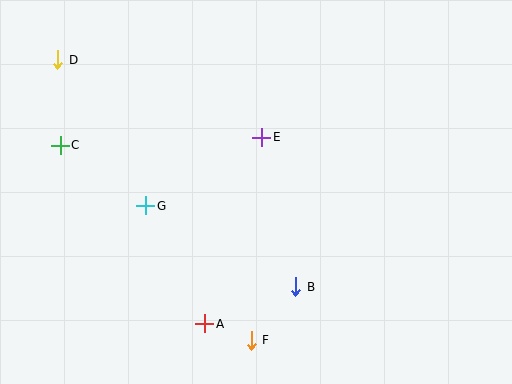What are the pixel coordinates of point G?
Point G is at (146, 206).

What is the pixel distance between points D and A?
The distance between D and A is 302 pixels.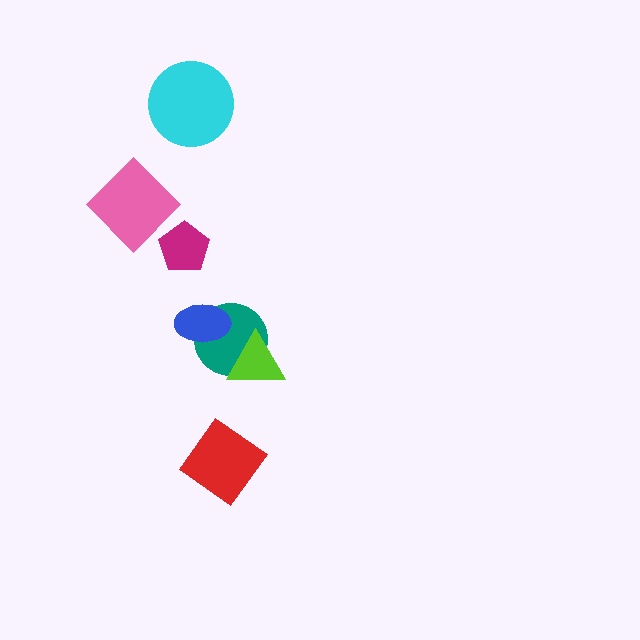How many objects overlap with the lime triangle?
1 object overlaps with the lime triangle.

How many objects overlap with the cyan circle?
0 objects overlap with the cyan circle.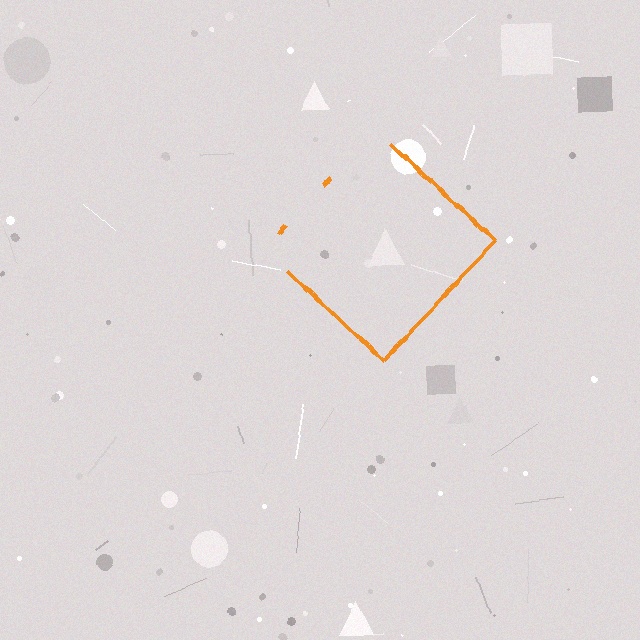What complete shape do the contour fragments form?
The contour fragments form a diamond.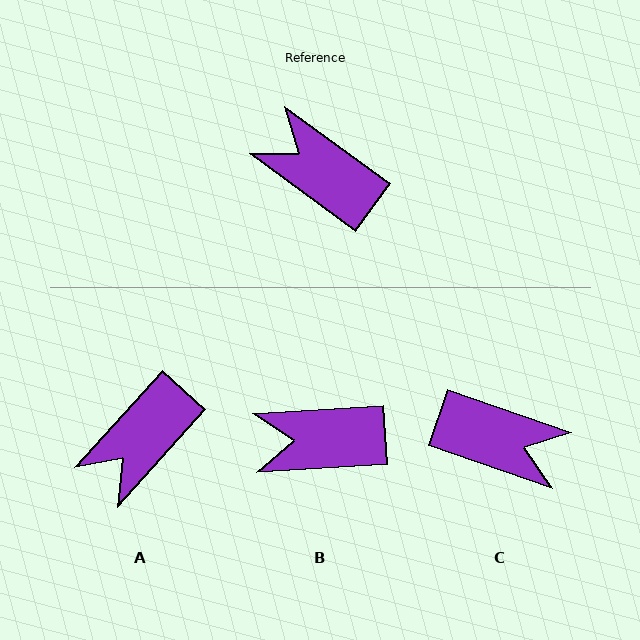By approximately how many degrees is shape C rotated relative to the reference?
Approximately 163 degrees clockwise.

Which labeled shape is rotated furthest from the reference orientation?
C, about 163 degrees away.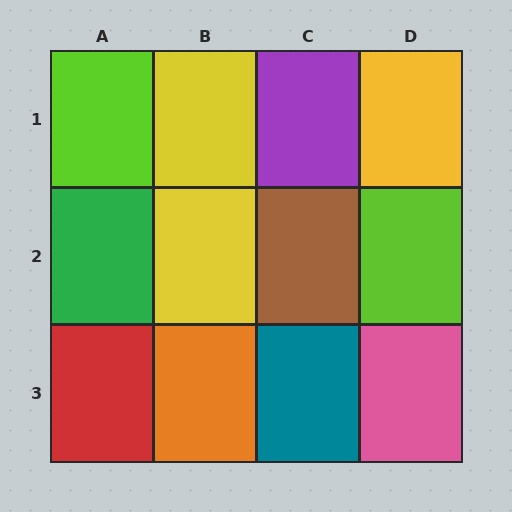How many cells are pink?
1 cell is pink.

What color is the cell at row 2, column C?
Brown.